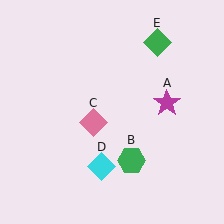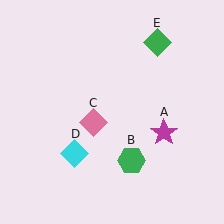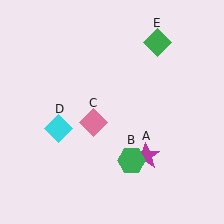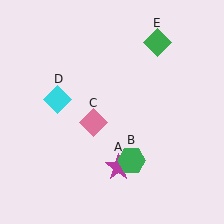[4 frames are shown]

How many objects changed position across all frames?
2 objects changed position: magenta star (object A), cyan diamond (object D).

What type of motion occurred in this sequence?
The magenta star (object A), cyan diamond (object D) rotated clockwise around the center of the scene.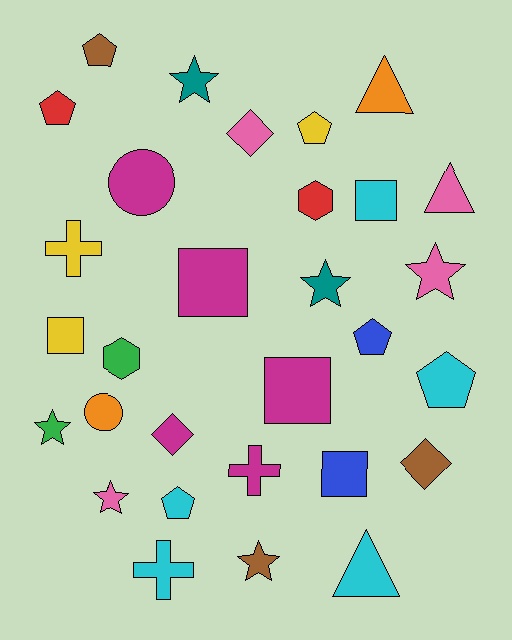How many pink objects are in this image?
There are 4 pink objects.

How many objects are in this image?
There are 30 objects.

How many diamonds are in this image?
There are 3 diamonds.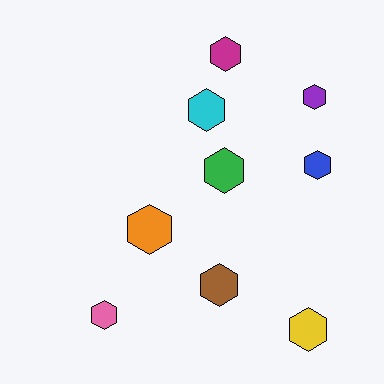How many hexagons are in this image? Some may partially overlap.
There are 9 hexagons.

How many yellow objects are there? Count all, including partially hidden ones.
There is 1 yellow object.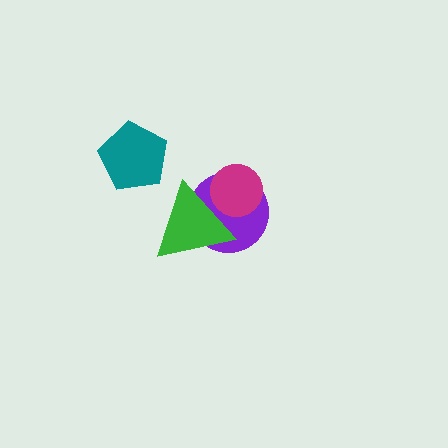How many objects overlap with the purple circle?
2 objects overlap with the purple circle.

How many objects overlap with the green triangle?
2 objects overlap with the green triangle.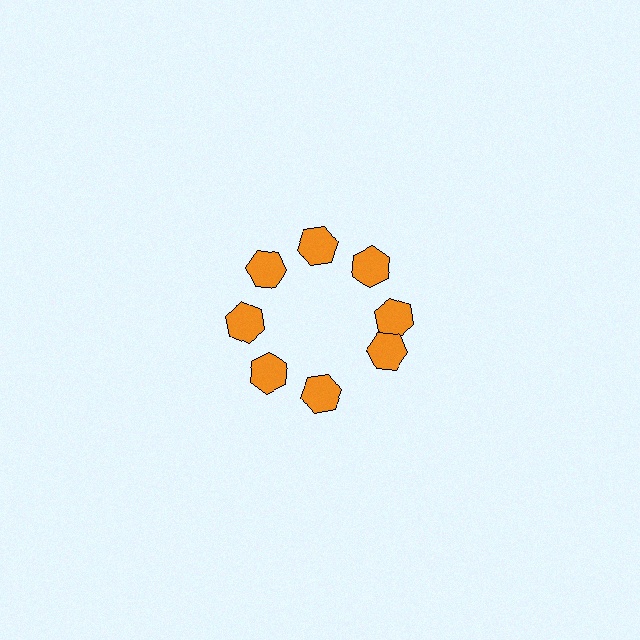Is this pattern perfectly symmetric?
No. The 8 orange hexagons are arranged in a ring, but one element near the 4 o'clock position is rotated out of alignment along the ring, breaking the 8-fold rotational symmetry.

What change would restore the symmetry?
The symmetry would be restored by rotating it back into even spacing with its neighbors so that all 8 hexagons sit at equal angles and equal distance from the center.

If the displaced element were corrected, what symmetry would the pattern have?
It would have 8-fold rotational symmetry — the pattern would map onto itself every 45 degrees.